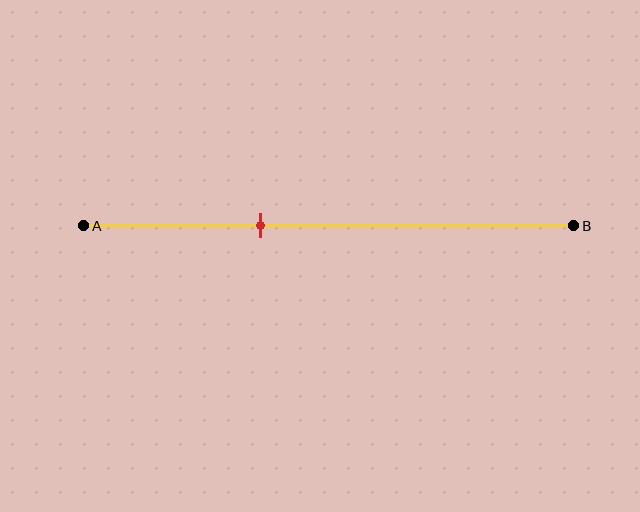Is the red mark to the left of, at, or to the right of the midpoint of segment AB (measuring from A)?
The red mark is to the left of the midpoint of segment AB.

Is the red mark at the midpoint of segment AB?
No, the mark is at about 35% from A, not at the 50% midpoint.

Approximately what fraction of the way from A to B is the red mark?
The red mark is approximately 35% of the way from A to B.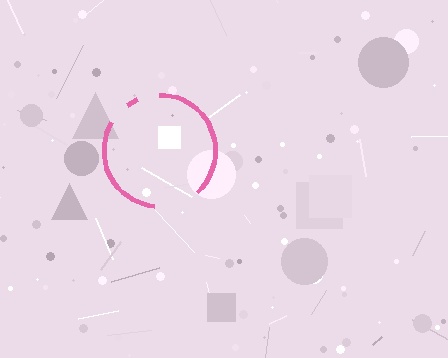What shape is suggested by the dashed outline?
The dashed outline suggests a circle.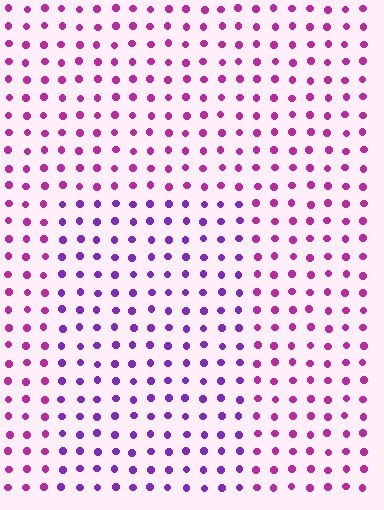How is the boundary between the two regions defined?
The boundary is defined purely by a slight shift in hue (about 36 degrees). Spacing, size, and orientation are identical on both sides.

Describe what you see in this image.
The image is filled with small magenta elements in a uniform arrangement. A rectangle-shaped region is visible where the elements are tinted to a slightly different hue, forming a subtle color boundary.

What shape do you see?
I see a rectangle.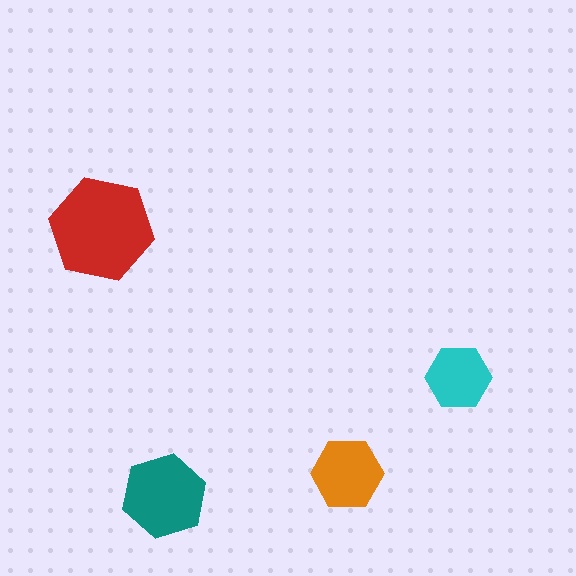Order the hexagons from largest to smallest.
the red one, the teal one, the orange one, the cyan one.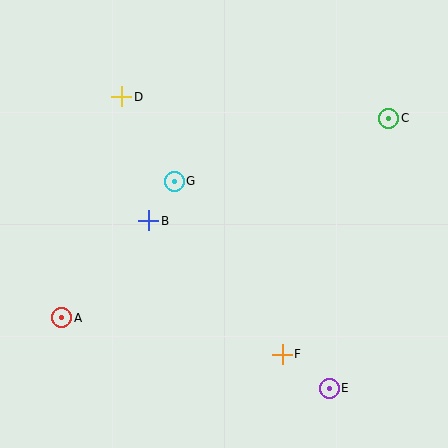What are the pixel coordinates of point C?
Point C is at (389, 118).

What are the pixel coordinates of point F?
Point F is at (282, 354).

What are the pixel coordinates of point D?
Point D is at (122, 97).